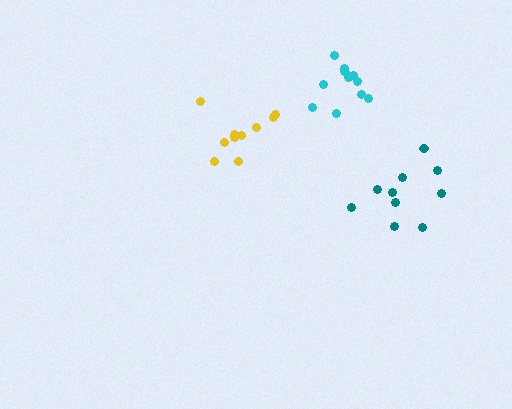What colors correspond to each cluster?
The clusters are colored: yellow, cyan, teal.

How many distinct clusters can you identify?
There are 3 distinct clusters.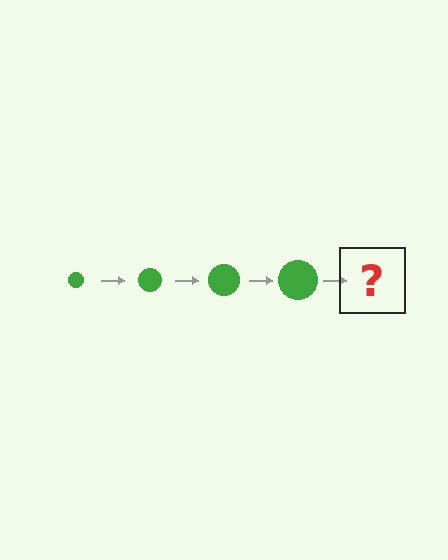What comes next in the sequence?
The next element should be a green circle, larger than the previous one.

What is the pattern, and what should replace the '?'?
The pattern is that the circle gets progressively larger each step. The '?' should be a green circle, larger than the previous one.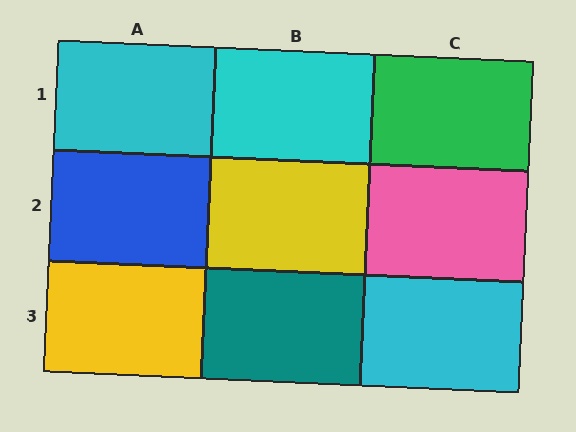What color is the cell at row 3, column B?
Teal.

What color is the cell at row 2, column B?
Yellow.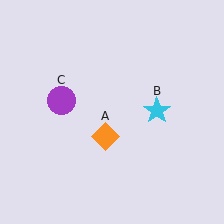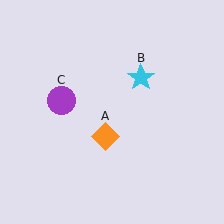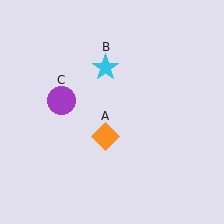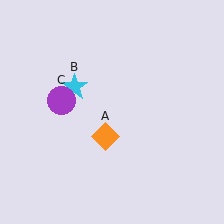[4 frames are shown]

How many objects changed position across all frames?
1 object changed position: cyan star (object B).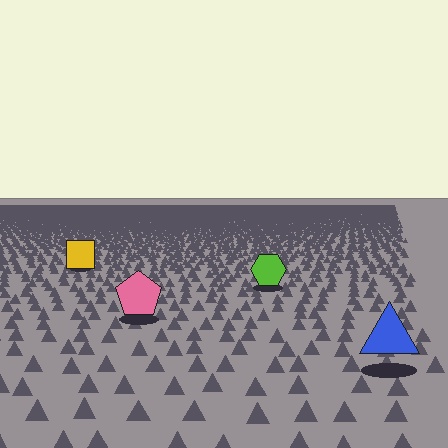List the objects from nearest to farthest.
From nearest to farthest: the blue triangle, the pink pentagon, the lime hexagon, the yellow square.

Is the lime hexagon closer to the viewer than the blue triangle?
No. The blue triangle is closer — you can tell from the texture gradient: the ground texture is coarser near it.